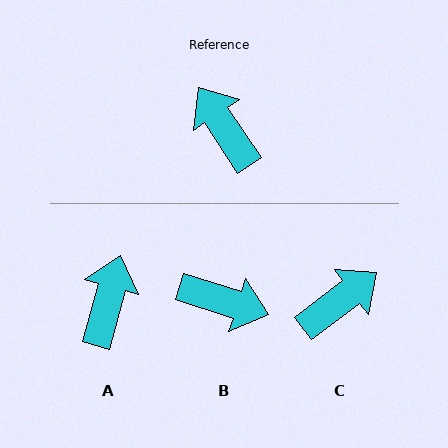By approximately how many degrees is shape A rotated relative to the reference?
Approximately 48 degrees clockwise.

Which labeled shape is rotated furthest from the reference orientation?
B, about 141 degrees away.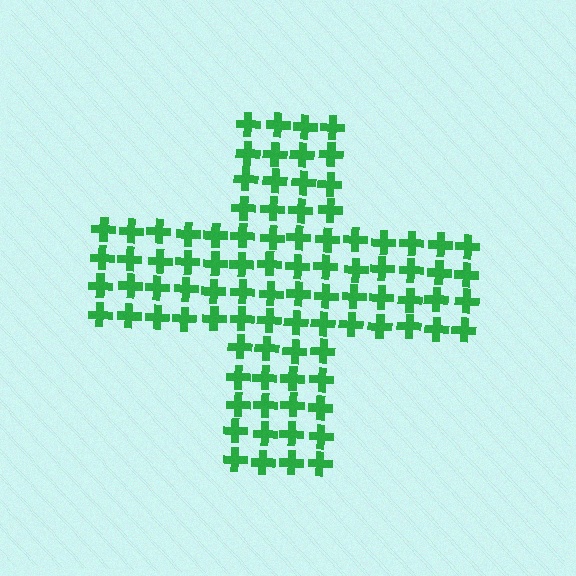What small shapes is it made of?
It is made of small crosses.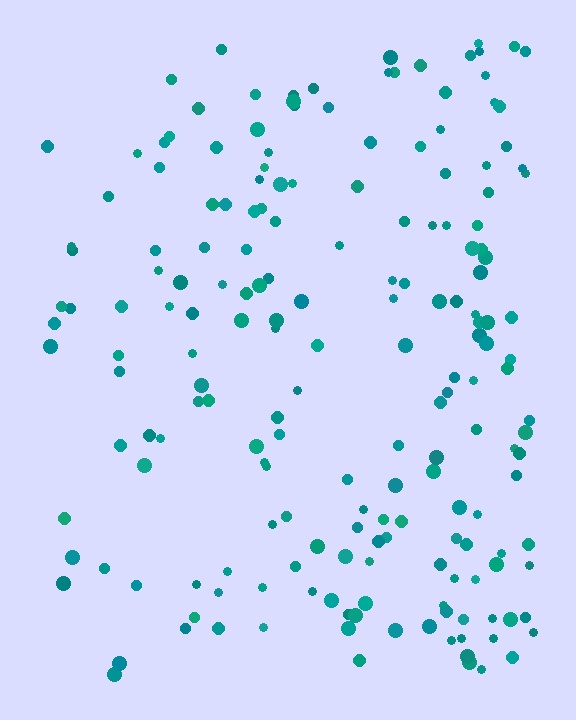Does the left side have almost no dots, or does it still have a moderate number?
Still a moderate number, just noticeably fewer than the right.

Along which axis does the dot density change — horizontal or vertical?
Horizontal.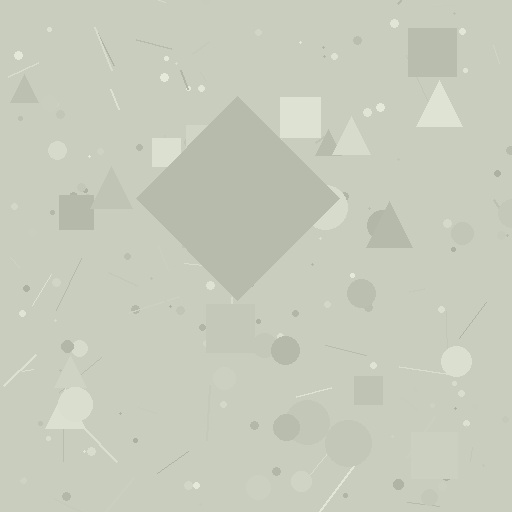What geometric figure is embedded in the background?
A diamond is embedded in the background.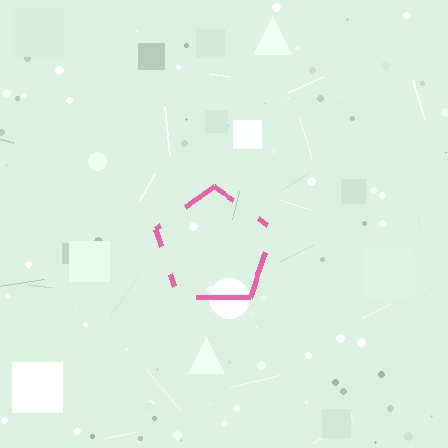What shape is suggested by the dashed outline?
The dashed outline suggests a pentagon.